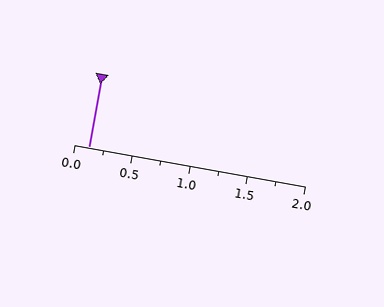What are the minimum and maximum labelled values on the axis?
The axis runs from 0.0 to 2.0.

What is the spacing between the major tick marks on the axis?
The major ticks are spaced 0.5 apart.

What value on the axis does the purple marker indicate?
The marker indicates approximately 0.12.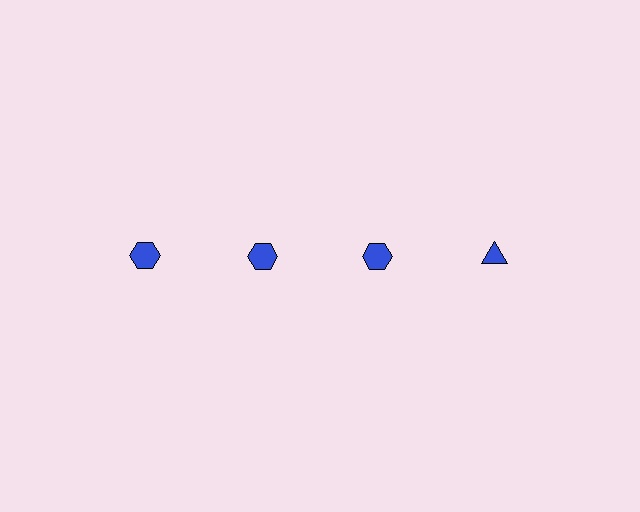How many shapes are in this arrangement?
There are 4 shapes arranged in a grid pattern.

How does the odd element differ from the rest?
It has a different shape: triangle instead of hexagon.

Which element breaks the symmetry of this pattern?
The blue triangle in the top row, second from right column breaks the symmetry. All other shapes are blue hexagons.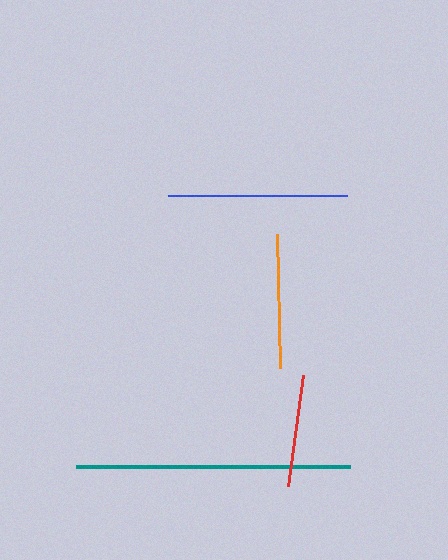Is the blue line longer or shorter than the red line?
The blue line is longer than the red line.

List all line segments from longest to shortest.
From longest to shortest: teal, blue, orange, red.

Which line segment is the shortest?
The red line is the shortest at approximately 112 pixels.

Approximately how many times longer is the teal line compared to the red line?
The teal line is approximately 2.4 times the length of the red line.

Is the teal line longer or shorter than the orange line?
The teal line is longer than the orange line.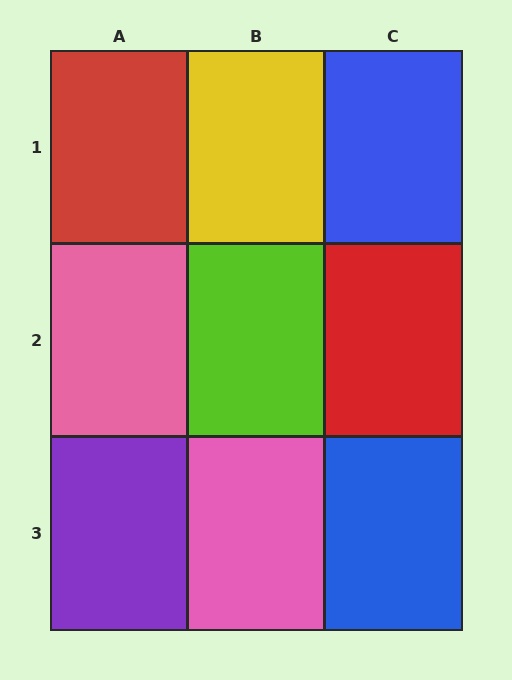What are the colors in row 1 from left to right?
Red, yellow, blue.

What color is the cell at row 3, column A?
Purple.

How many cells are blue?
2 cells are blue.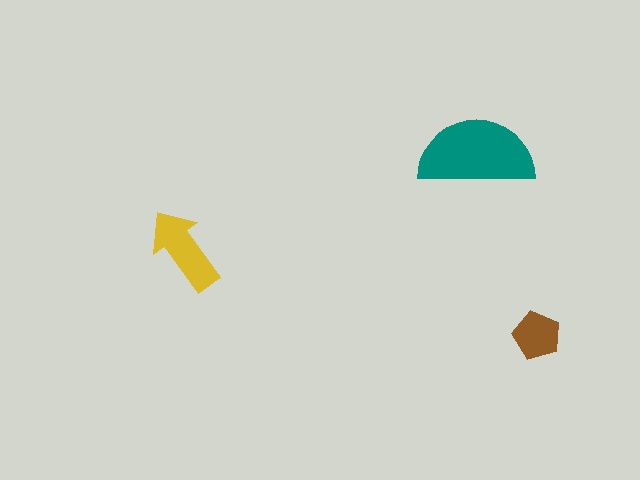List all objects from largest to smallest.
The teal semicircle, the yellow arrow, the brown pentagon.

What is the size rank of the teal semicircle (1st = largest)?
1st.